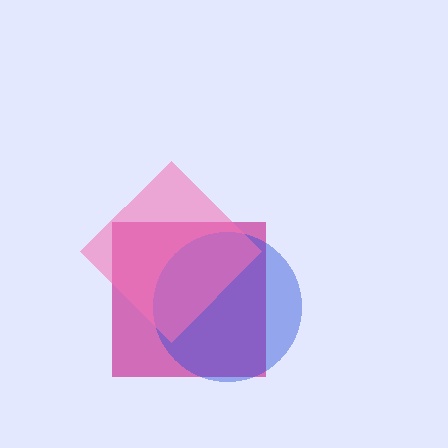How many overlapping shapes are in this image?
There are 3 overlapping shapes in the image.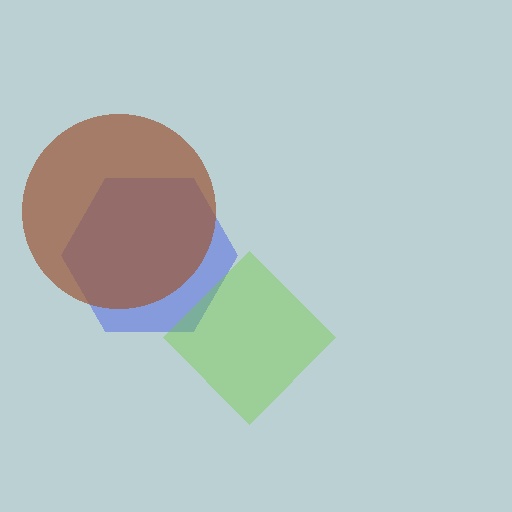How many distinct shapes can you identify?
There are 3 distinct shapes: a blue hexagon, a lime diamond, a brown circle.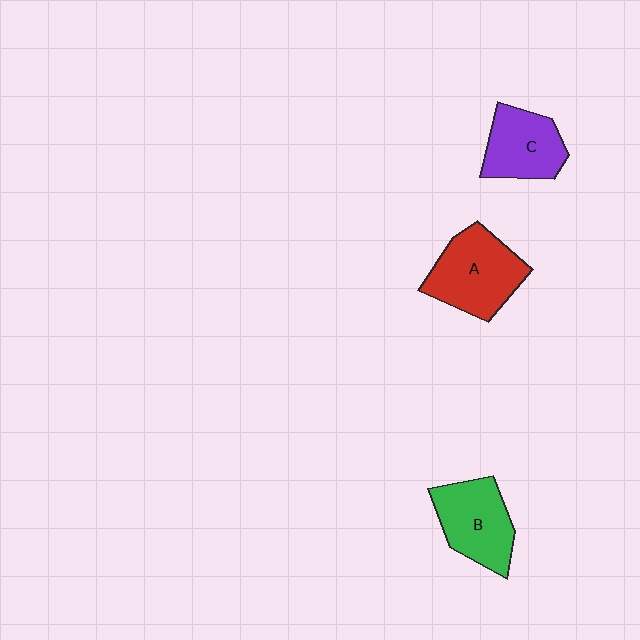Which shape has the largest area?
Shape A (red).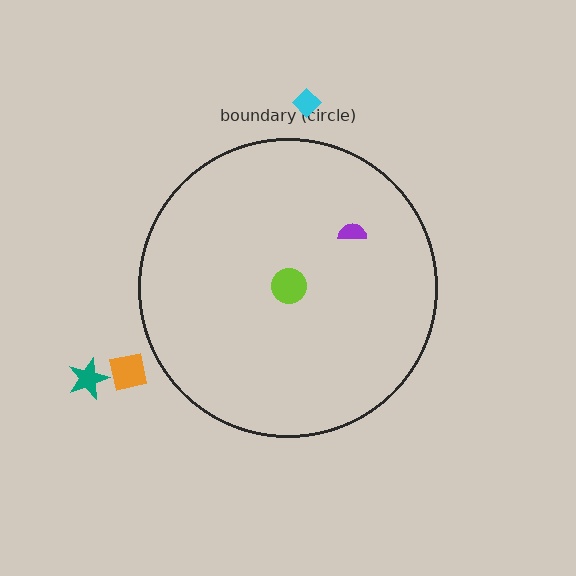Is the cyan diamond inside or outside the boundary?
Outside.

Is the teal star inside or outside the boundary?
Outside.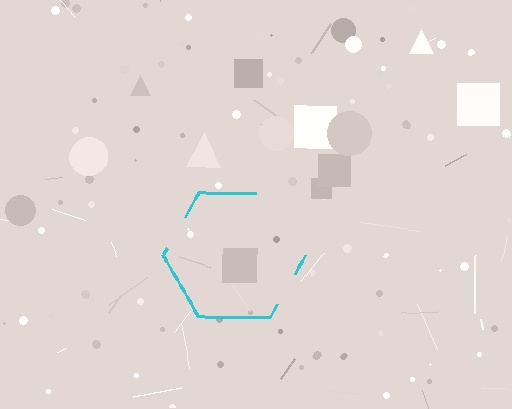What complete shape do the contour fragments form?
The contour fragments form a hexagon.